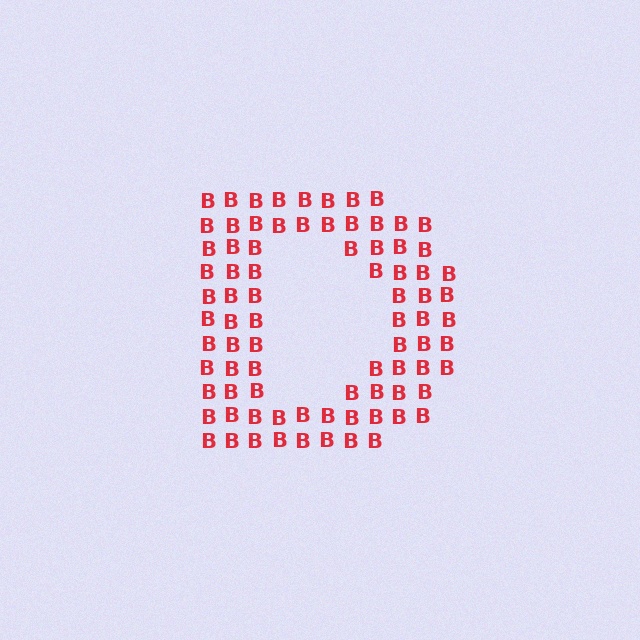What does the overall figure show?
The overall figure shows the letter D.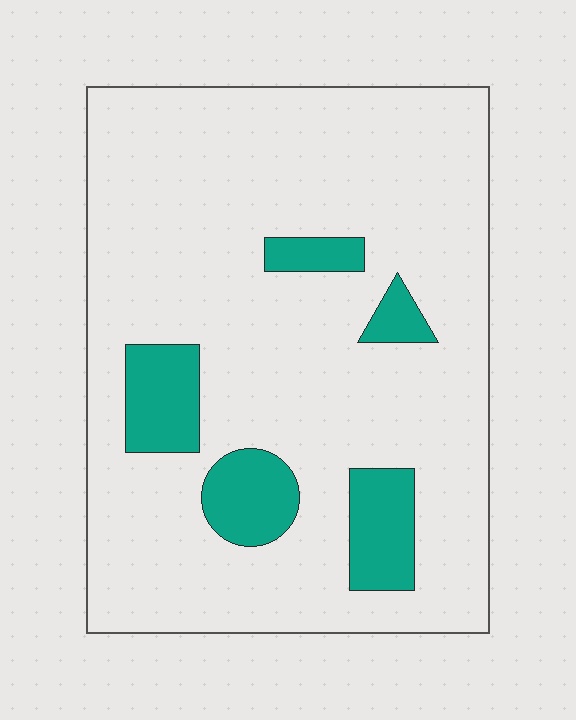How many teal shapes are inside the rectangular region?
5.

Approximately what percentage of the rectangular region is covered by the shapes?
Approximately 15%.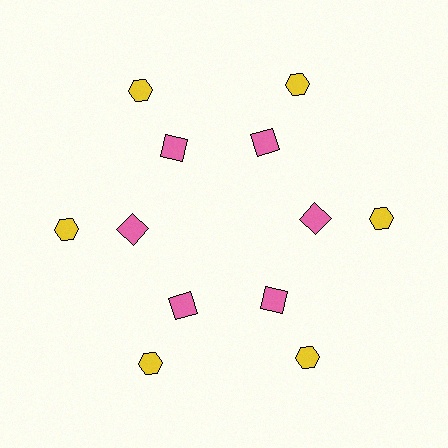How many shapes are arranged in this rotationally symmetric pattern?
There are 12 shapes, arranged in 6 groups of 2.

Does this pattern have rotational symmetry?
Yes, this pattern has 6-fold rotational symmetry. It looks the same after rotating 60 degrees around the center.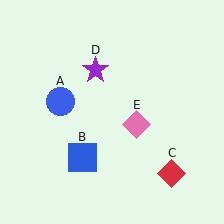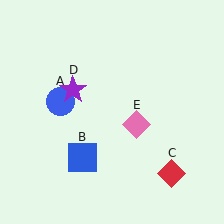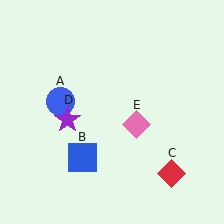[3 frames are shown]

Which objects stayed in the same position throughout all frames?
Blue circle (object A) and blue square (object B) and red diamond (object C) and pink diamond (object E) remained stationary.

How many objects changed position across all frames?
1 object changed position: purple star (object D).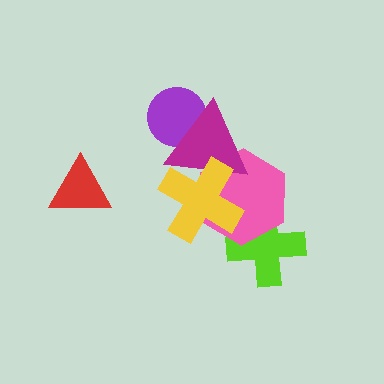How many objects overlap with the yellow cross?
2 objects overlap with the yellow cross.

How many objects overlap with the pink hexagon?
3 objects overlap with the pink hexagon.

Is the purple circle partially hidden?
Yes, it is partially covered by another shape.